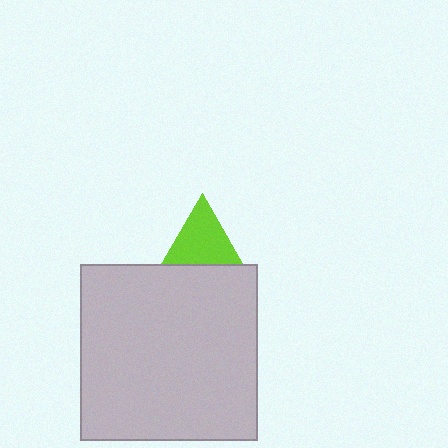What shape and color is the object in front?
The object in front is a light gray square.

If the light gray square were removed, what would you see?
You would see the complete lime triangle.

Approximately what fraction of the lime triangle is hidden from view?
Roughly 44% of the lime triangle is hidden behind the light gray square.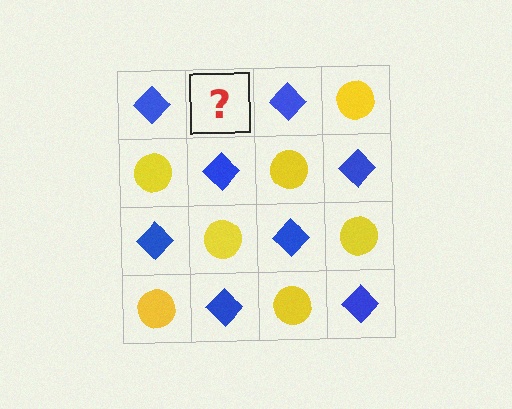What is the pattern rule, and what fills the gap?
The rule is that it alternates blue diamond and yellow circle in a checkerboard pattern. The gap should be filled with a yellow circle.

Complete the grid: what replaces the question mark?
The question mark should be replaced with a yellow circle.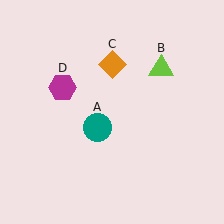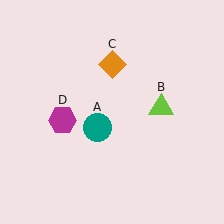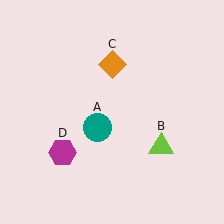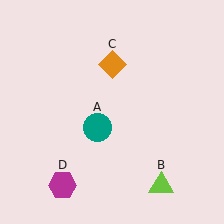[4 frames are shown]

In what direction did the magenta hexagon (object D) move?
The magenta hexagon (object D) moved down.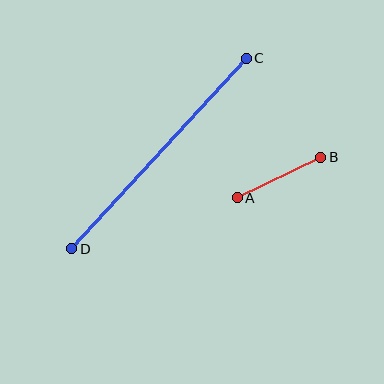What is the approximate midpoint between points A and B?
The midpoint is at approximately (279, 178) pixels.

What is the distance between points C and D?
The distance is approximately 258 pixels.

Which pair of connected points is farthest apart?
Points C and D are farthest apart.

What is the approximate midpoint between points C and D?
The midpoint is at approximately (159, 154) pixels.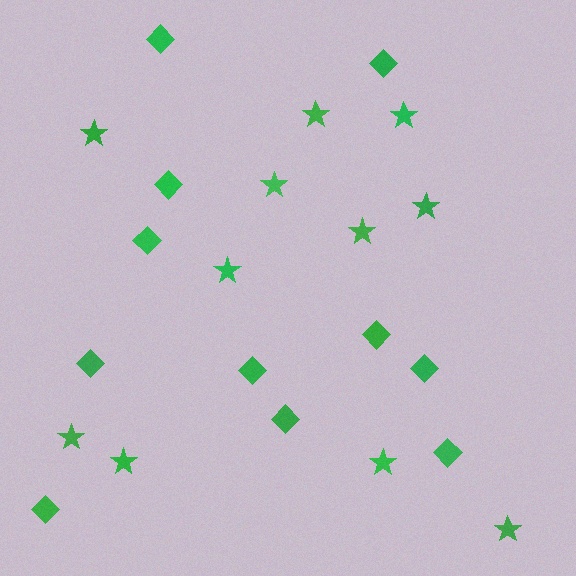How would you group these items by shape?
There are 2 groups: one group of diamonds (11) and one group of stars (11).